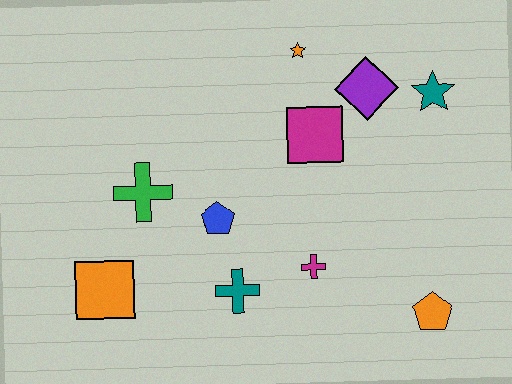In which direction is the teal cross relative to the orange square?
The teal cross is to the right of the orange square.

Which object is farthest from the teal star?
The orange square is farthest from the teal star.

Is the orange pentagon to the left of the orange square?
No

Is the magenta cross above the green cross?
No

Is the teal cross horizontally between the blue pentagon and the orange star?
Yes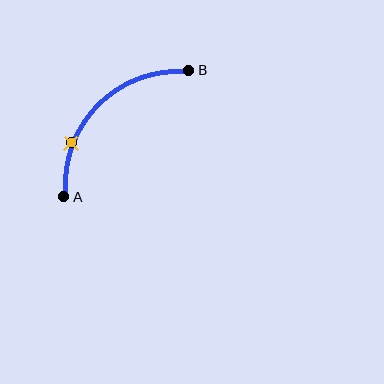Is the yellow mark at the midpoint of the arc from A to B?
No. The yellow mark lies on the arc but is closer to endpoint A. The arc midpoint would be at the point on the curve equidistant along the arc from both A and B.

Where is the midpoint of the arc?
The arc midpoint is the point on the curve farthest from the straight line joining A and B. It sits above and to the left of that line.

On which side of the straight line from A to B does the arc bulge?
The arc bulges above and to the left of the straight line connecting A and B.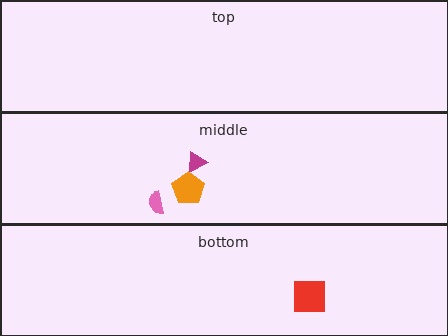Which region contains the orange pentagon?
The middle region.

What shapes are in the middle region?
The pink semicircle, the magenta triangle, the orange pentagon.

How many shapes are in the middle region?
3.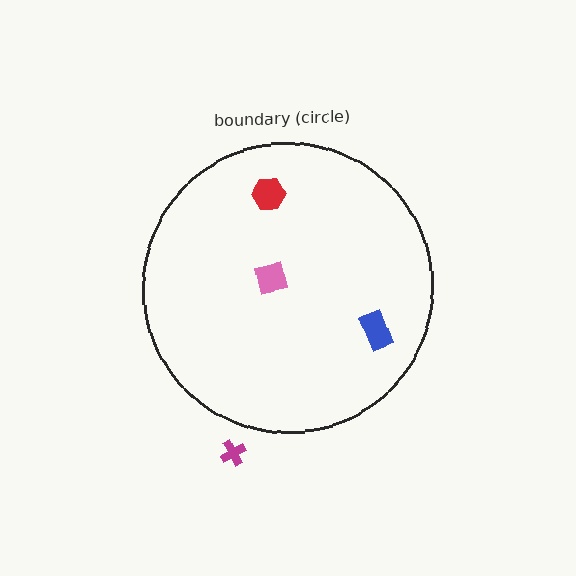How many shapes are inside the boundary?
3 inside, 1 outside.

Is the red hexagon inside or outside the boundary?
Inside.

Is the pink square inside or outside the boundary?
Inside.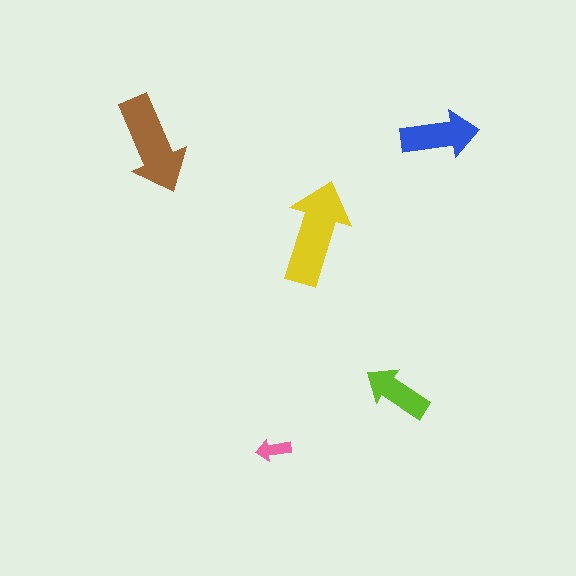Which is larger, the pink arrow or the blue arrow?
The blue one.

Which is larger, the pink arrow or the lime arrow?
The lime one.